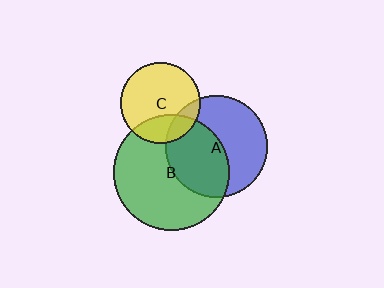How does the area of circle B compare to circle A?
Approximately 1.3 times.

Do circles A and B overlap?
Yes.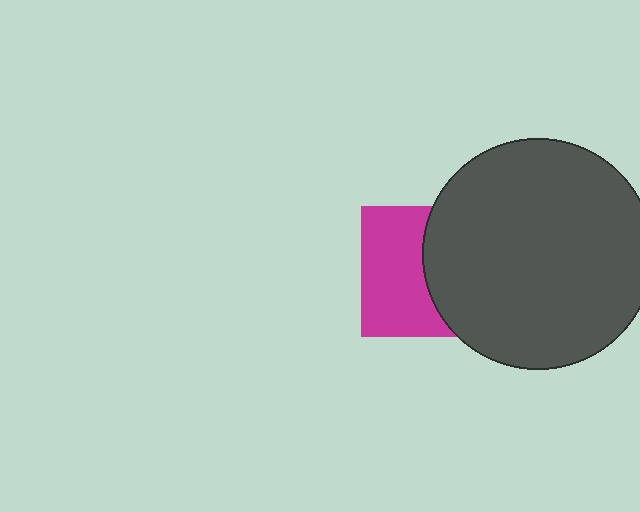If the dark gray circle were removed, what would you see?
You would see the complete magenta square.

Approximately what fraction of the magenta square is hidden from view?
Roughly 47% of the magenta square is hidden behind the dark gray circle.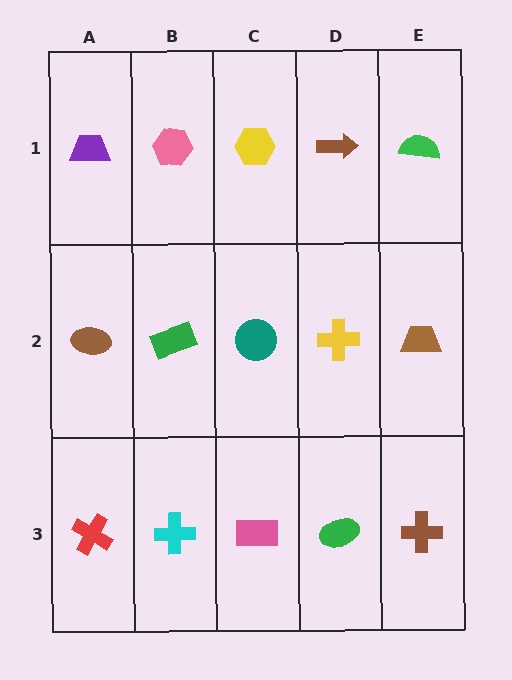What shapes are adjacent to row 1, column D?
A yellow cross (row 2, column D), a yellow hexagon (row 1, column C), a green semicircle (row 1, column E).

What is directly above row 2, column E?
A green semicircle.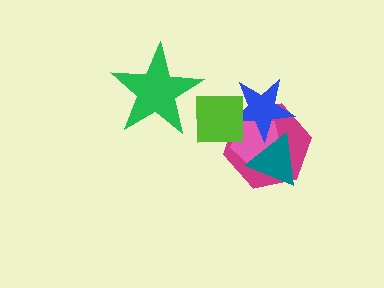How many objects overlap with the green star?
1 object overlaps with the green star.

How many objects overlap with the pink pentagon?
4 objects overlap with the pink pentagon.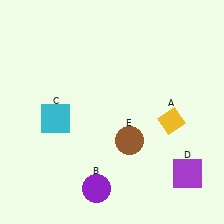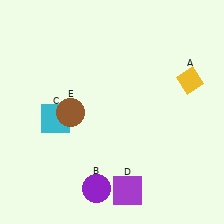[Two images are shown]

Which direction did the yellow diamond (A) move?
The yellow diamond (A) moved up.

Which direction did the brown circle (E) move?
The brown circle (E) moved left.